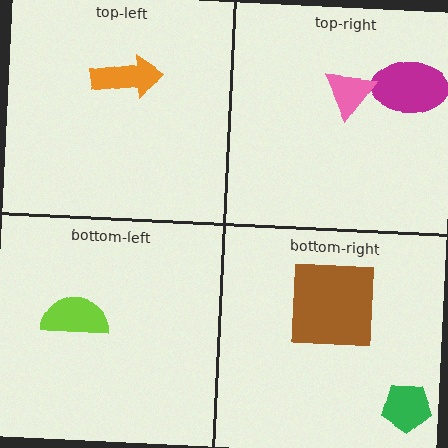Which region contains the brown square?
The bottom-right region.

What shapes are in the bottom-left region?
The lime semicircle.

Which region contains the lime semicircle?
The bottom-left region.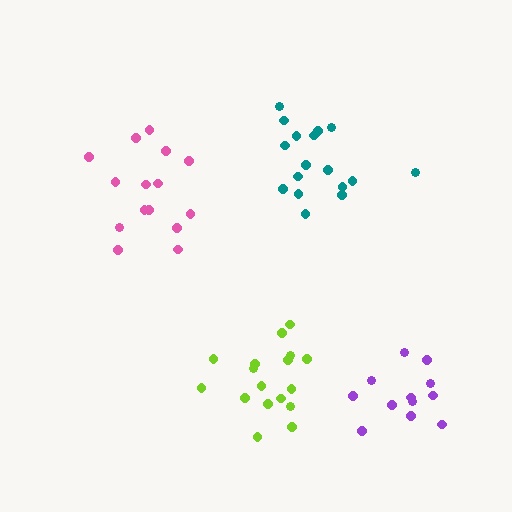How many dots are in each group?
Group 1: 15 dots, Group 2: 17 dots, Group 3: 12 dots, Group 4: 17 dots (61 total).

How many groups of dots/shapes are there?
There are 4 groups.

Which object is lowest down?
The purple cluster is bottommost.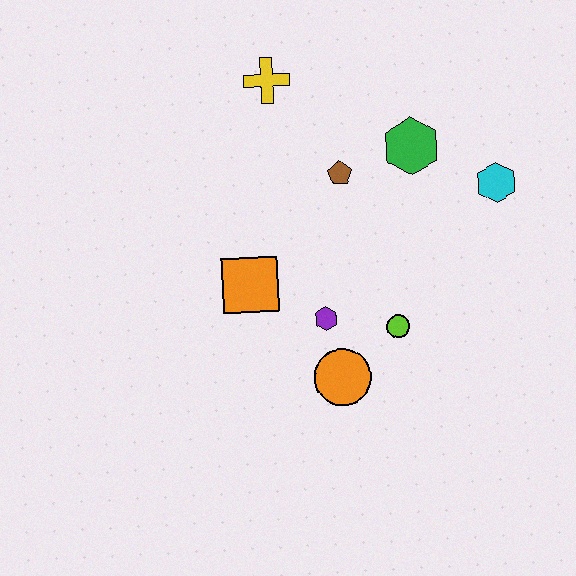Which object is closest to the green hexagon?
The brown pentagon is closest to the green hexagon.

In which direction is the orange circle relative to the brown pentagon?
The orange circle is below the brown pentagon.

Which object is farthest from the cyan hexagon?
The orange square is farthest from the cyan hexagon.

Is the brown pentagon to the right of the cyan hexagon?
No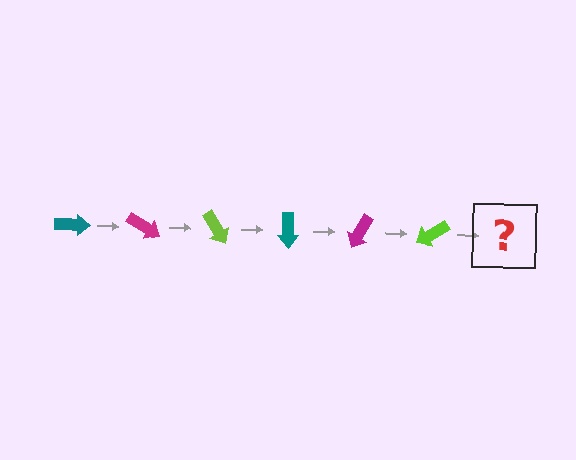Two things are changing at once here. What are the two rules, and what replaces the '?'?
The two rules are that it rotates 30 degrees each step and the color cycles through teal, magenta, and lime. The '?' should be a teal arrow, rotated 180 degrees from the start.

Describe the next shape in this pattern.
It should be a teal arrow, rotated 180 degrees from the start.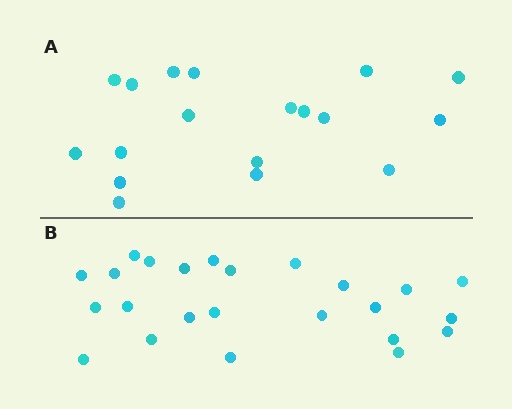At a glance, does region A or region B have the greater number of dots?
Region B (the bottom region) has more dots.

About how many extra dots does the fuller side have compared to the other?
Region B has about 6 more dots than region A.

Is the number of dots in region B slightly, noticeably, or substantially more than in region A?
Region B has noticeably more, but not dramatically so. The ratio is roughly 1.3 to 1.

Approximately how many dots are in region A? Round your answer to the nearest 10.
About 20 dots. (The exact count is 18, which rounds to 20.)